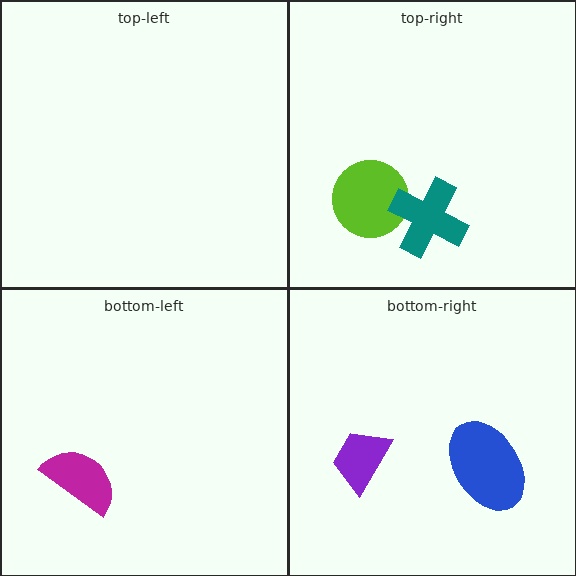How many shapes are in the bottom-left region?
1.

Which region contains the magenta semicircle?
The bottom-left region.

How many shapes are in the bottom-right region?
2.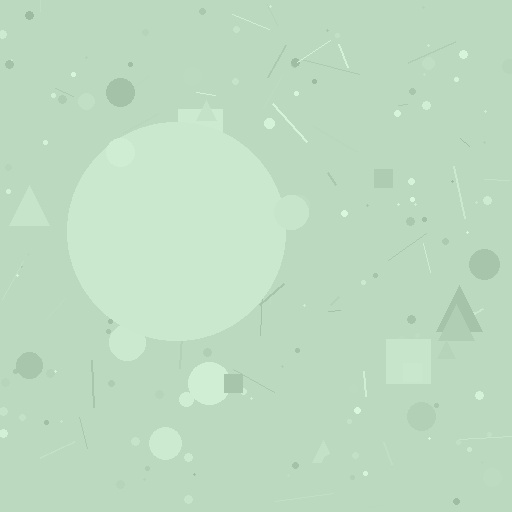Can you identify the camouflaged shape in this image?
The camouflaged shape is a circle.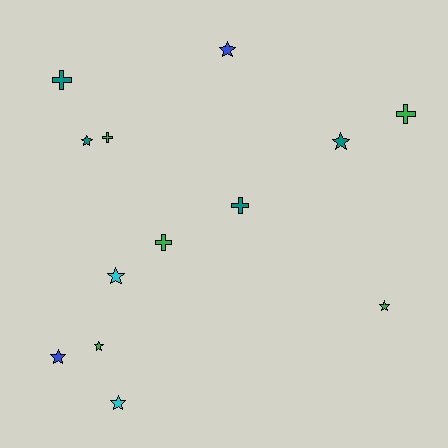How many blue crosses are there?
There are no blue crosses.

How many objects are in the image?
There are 13 objects.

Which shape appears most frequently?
Star, with 8 objects.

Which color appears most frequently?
Green, with 5 objects.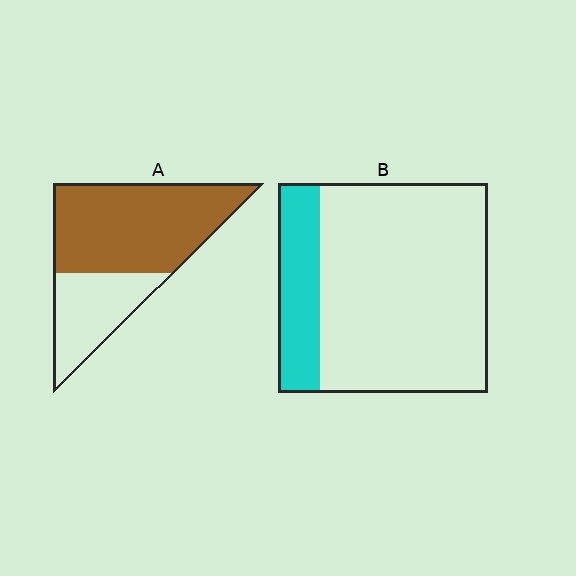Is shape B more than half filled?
No.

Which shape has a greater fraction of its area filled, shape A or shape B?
Shape A.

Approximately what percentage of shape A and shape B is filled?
A is approximately 65% and B is approximately 20%.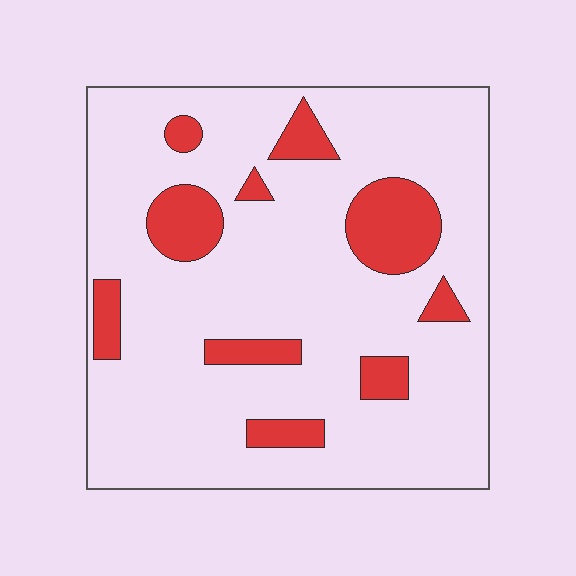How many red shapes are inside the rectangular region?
10.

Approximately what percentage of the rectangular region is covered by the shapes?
Approximately 15%.